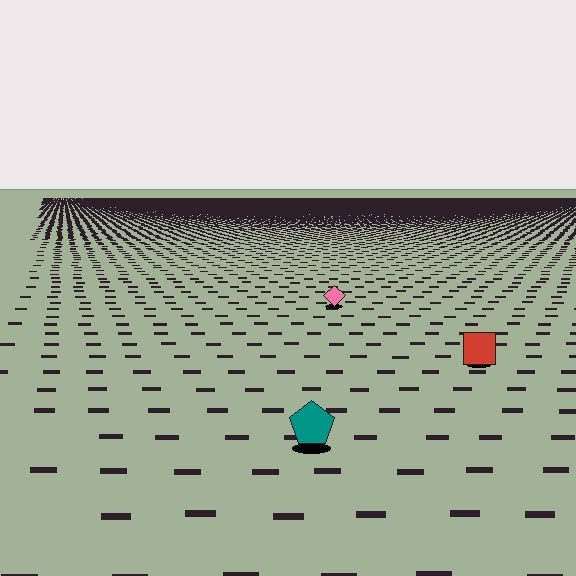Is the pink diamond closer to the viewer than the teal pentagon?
No. The teal pentagon is closer — you can tell from the texture gradient: the ground texture is coarser near it.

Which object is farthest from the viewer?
The pink diamond is farthest from the viewer. It appears smaller and the ground texture around it is denser.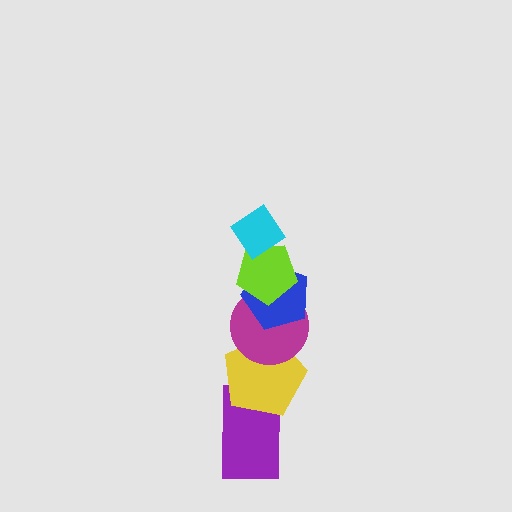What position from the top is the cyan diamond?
The cyan diamond is 1st from the top.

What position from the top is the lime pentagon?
The lime pentagon is 2nd from the top.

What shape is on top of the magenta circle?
The blue pentagon is on top of the magenta circle.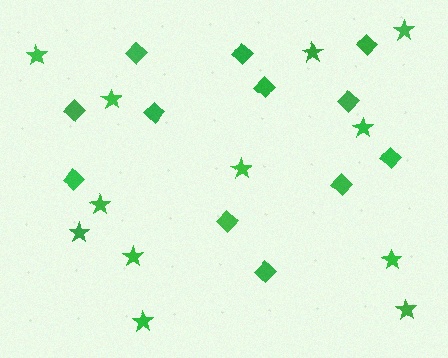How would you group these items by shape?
There are 2 groups: one group of stars (12) and one group of diamonds (12).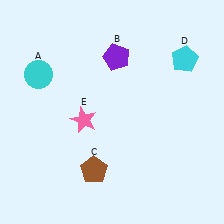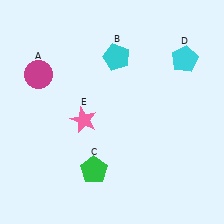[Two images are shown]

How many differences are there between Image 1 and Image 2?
There are 3 differences between the two images.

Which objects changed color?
A changed from cyan to magenta. B changed from purple to cyan. C changed from brown to green.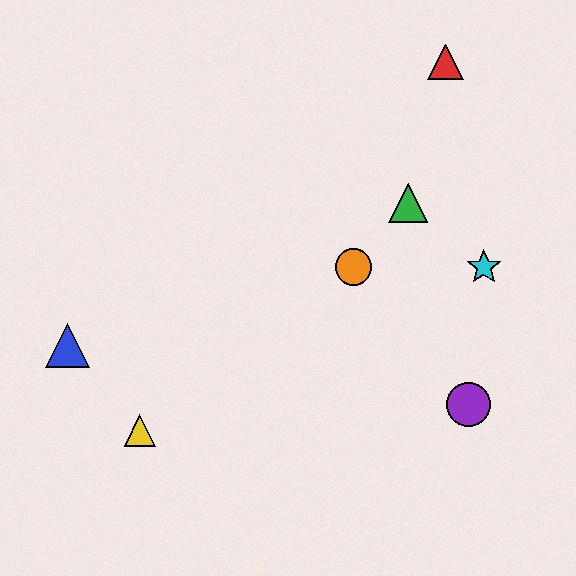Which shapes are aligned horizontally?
The orange circle, the cyan star are aligned horizontally.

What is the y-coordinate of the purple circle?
The purple circle is at y≈404.